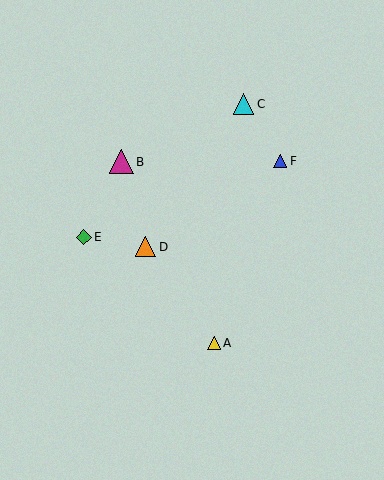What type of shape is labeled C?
Shape C is a cyan triangle.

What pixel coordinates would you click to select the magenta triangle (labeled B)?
Click at (121, 162) to select the magenta triangle B.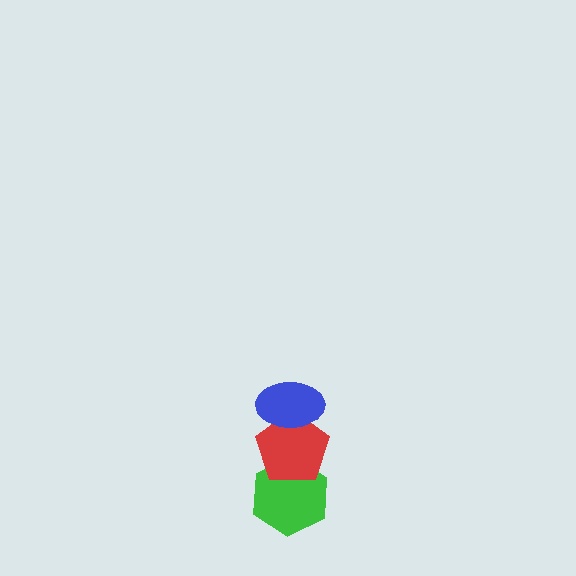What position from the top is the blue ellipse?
The blue ellipse is 1st from the top.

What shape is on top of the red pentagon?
The blue ellipse is on top of the red pentagon.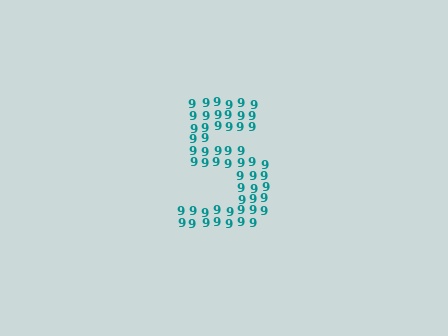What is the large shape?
The large shape is the digit 5.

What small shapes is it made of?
It is made of small digit 9's.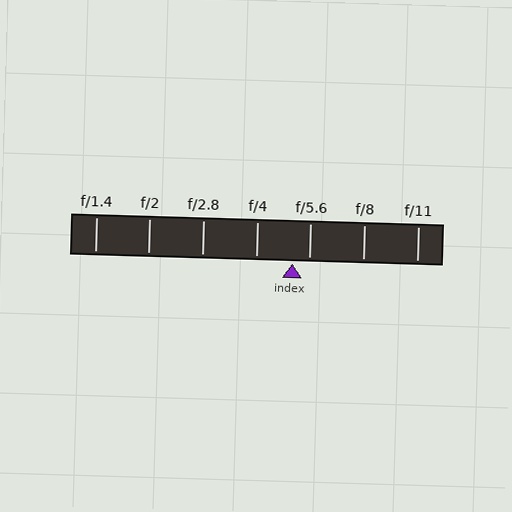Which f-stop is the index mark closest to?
The index mark is closest to f/5.6.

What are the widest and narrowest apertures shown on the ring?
The widest aperture shown is f/1.4 and the narrowest is f/11.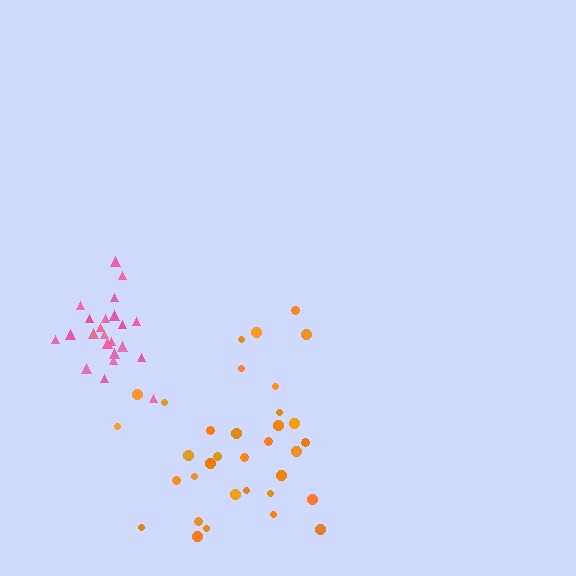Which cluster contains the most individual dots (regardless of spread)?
Orange (34).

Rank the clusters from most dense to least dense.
pink, orange.